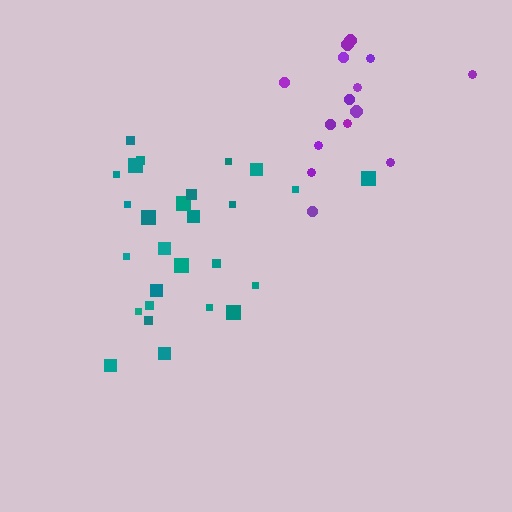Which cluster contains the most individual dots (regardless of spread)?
Teal (27).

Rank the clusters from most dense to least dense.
teal, purple.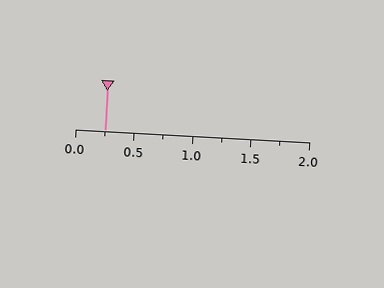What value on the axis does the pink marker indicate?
The marker indicates approximately 0.25.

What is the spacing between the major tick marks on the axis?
The major ticks are spaced 0.5 apart.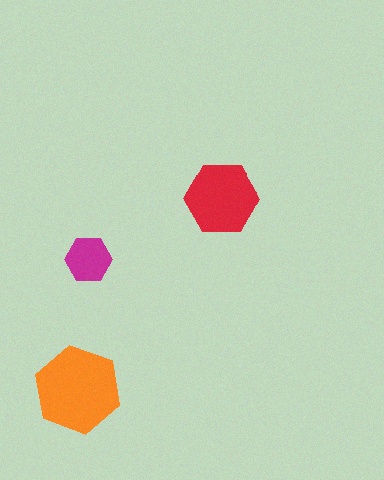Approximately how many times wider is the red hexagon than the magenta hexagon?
About 1.5 times wider.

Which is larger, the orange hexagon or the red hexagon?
The orange one.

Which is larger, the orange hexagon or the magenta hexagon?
The orange one.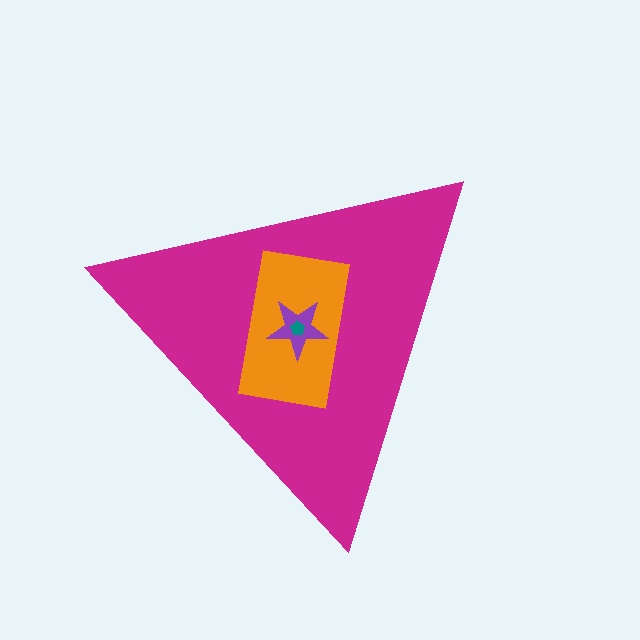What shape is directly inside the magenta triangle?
The orange rectangle.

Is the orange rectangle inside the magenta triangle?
Yes.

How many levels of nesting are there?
4.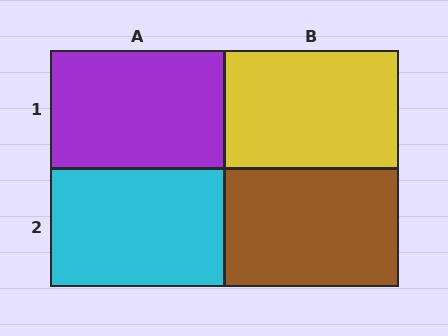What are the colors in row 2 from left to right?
Cyan, brown.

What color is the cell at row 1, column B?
Yellow.